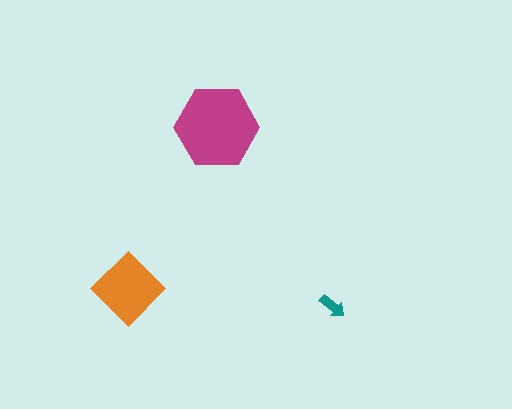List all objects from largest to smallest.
The magenta hexagon, the orange diamond, the teal arrow.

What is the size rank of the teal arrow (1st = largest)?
3rd.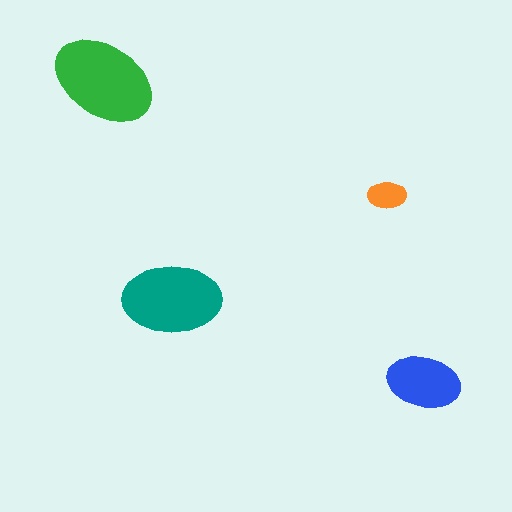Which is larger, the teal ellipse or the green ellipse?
The green one.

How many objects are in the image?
There are 4 objects in the image.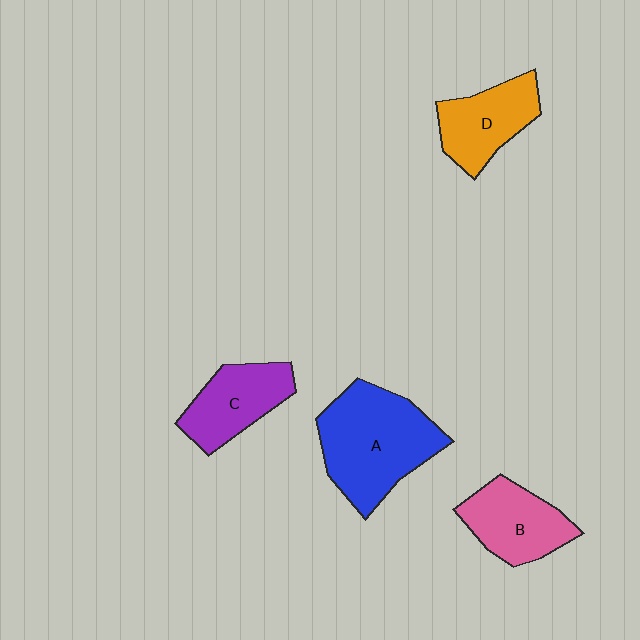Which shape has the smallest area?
Shape D (orange).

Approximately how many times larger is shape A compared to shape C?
Approximately 1.7 times.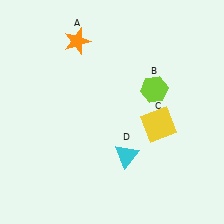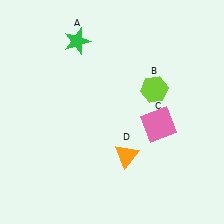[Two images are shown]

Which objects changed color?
A changed from orange to green. C changed from yellow to pink. D changed from cyan to orange.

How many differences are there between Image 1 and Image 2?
There are 3 differences between the two images.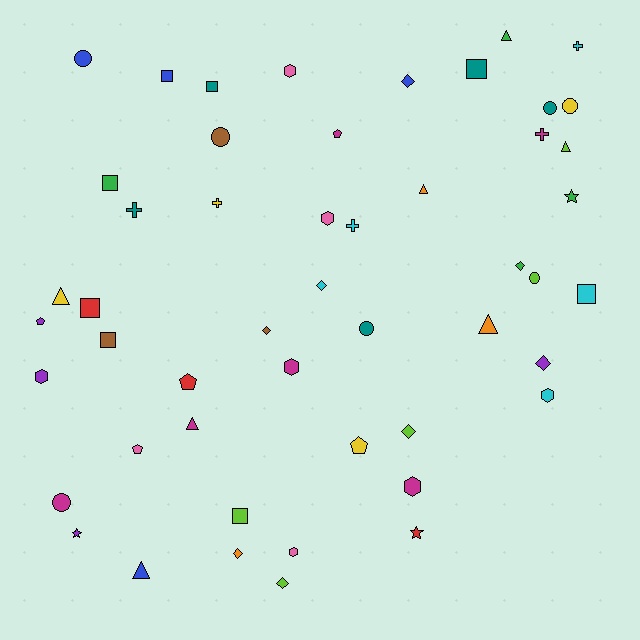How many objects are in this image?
There are 50 objects.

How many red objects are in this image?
There are 3 red objects.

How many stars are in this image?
There are 3 stars.